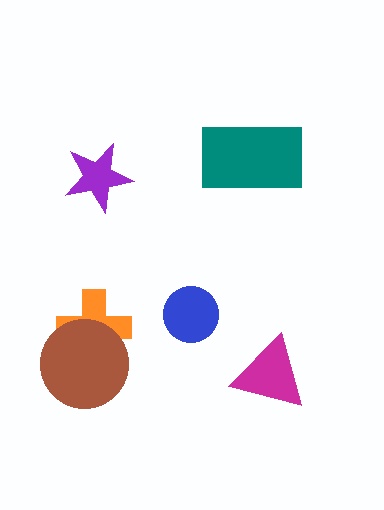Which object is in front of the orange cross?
The brown circle is in front of the orange cross.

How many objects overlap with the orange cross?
1 object overlaps with the orange cross.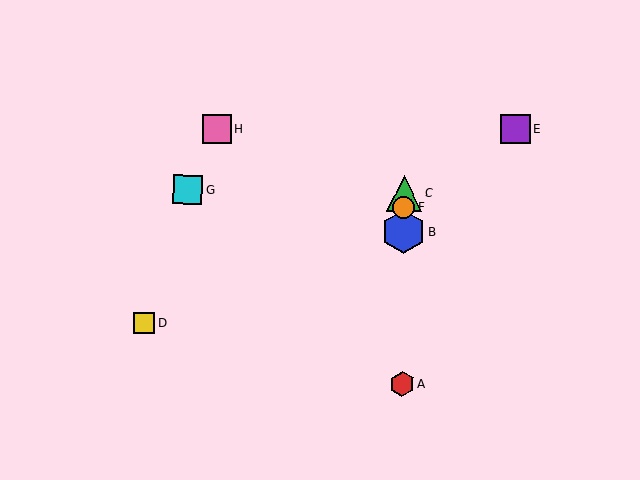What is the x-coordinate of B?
Object B is at x≈404.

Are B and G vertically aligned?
No, B is at x≈404 and G is at x≈188.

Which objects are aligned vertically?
Objects A, B, C, F are aligned vertically.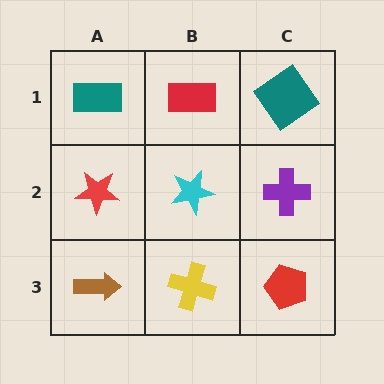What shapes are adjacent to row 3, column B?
A cyan star (row 2, column B), a brown arrow (row 3, column A), a red pentagon (row 3, column C).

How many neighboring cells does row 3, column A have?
2.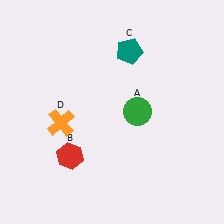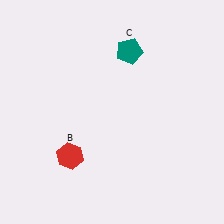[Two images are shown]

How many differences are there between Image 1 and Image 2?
There are 2 differences between the two images.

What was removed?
The green circle (A), the orange cross (D) were removed in Image 2.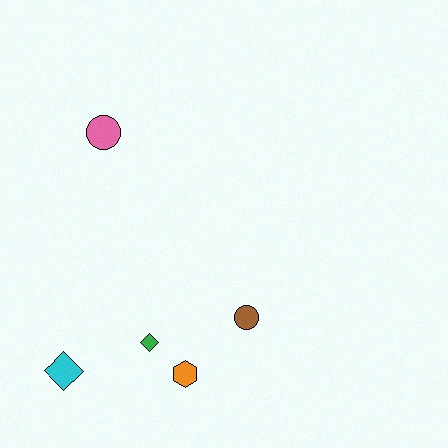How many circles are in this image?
There are 2 circles.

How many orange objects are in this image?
There is 1 orange object.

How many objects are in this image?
There are 5 objects.